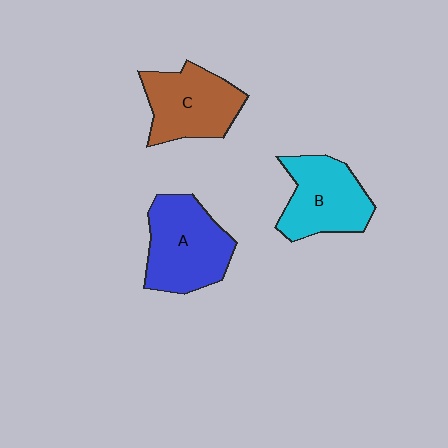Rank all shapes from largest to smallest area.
From largest to smallest: A (blue), C (brown), B (cyan).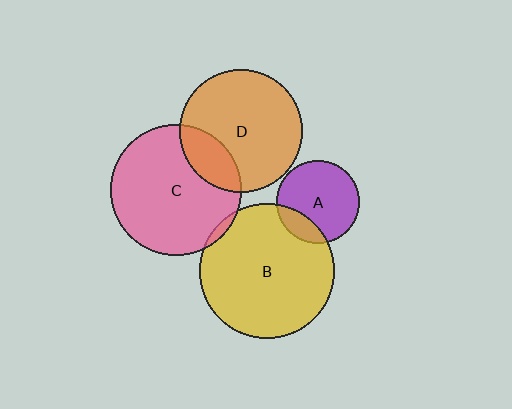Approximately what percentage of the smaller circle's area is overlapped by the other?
Approximately 5%.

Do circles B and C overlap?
Yes.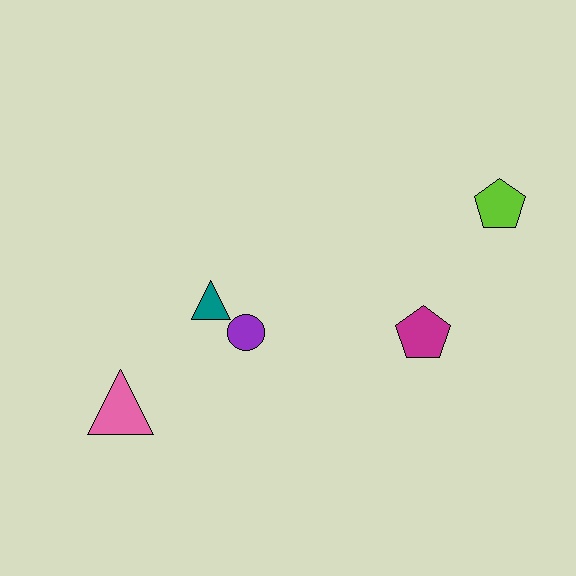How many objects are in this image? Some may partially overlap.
There are 5 objects.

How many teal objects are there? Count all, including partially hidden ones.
There is 1 teal object.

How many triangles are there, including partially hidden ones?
There are 2 triangles.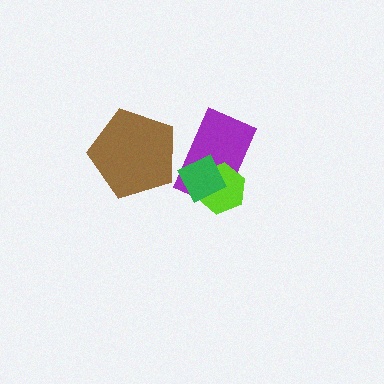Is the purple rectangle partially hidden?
Yes, it is partially covered by another shape.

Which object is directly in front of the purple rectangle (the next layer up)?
The lime hexagon is directly in front of the purple rectangle.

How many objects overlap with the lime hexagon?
2 objects overlap with the lime hexagon.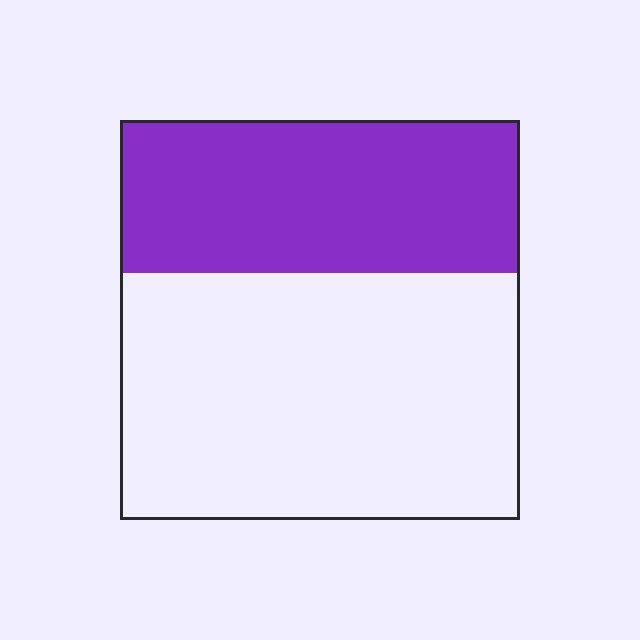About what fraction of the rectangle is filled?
About three eighths (3/8).